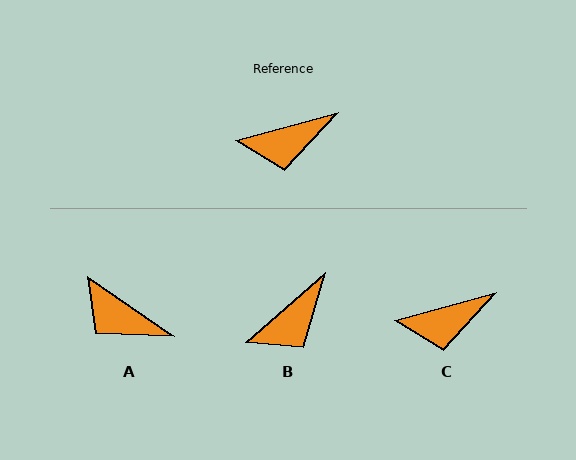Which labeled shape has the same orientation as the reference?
C.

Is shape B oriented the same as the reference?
No, it is off by about 26 degrees.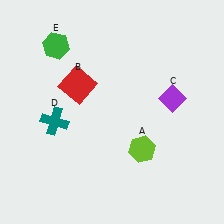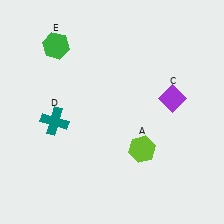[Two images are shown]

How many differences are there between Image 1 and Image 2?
There is 1 difference between the two images.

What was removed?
The red square (B) was removed in Image 2.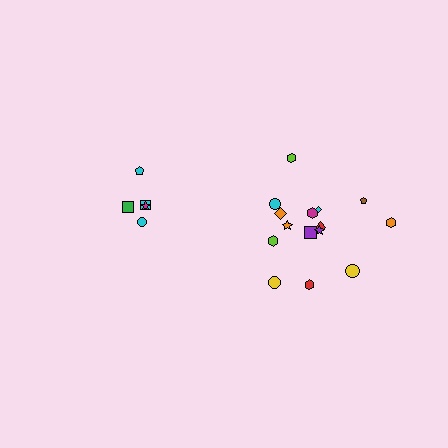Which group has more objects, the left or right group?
The right group.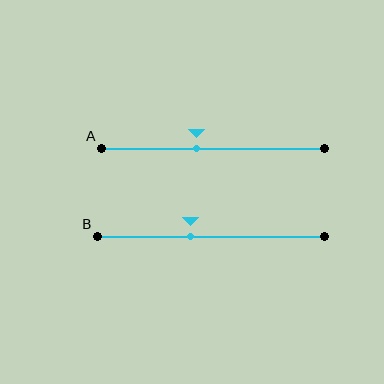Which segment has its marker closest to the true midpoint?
Segment A has its marker closest to the true midpoint.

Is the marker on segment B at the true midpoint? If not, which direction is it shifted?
No, the marker on segment B is shifted to the left by about 9% of the segment length.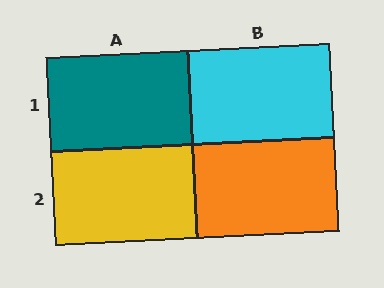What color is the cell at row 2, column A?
Yellow.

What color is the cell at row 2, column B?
Orange.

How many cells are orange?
1 cell is orange.